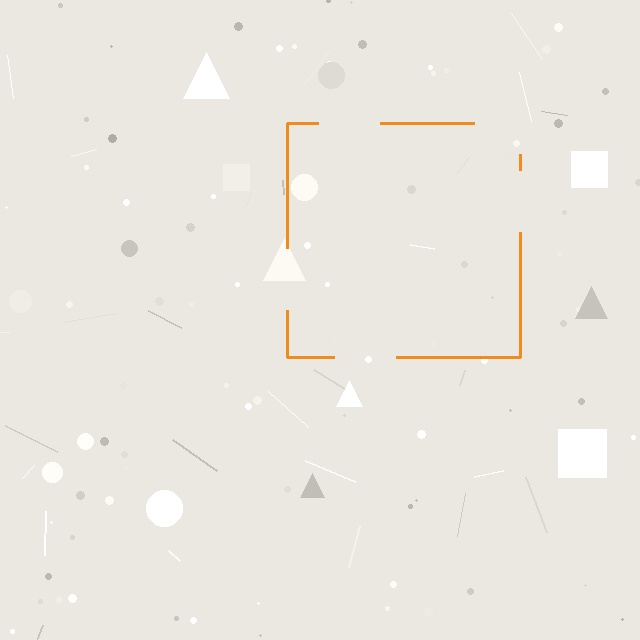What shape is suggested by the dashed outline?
The dashed outline suggests a square.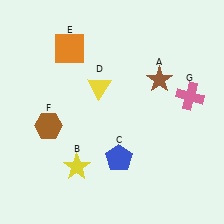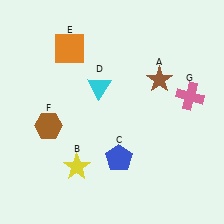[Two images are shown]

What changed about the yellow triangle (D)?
In Image 1, D is yellow. In Image 2, it changed to cyan.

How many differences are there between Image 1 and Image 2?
There is 1 difference between the two images.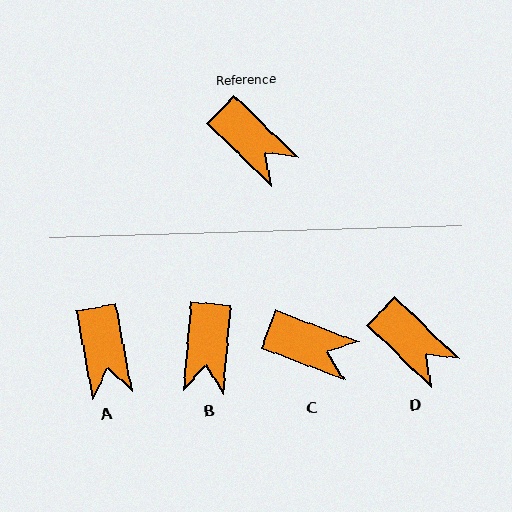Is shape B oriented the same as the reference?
No, it is off by about 51 degrees.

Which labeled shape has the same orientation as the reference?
D.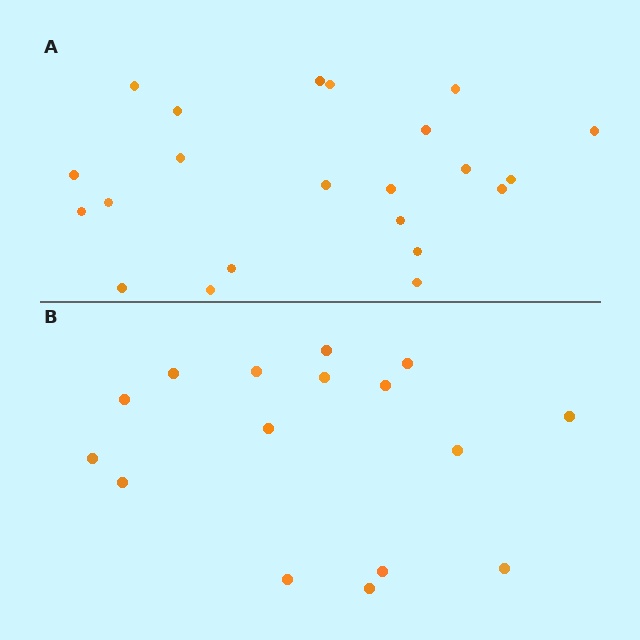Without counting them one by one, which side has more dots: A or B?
Region A (the top region) has more dots.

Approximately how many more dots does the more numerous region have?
Region A has about 6 more dots than region B.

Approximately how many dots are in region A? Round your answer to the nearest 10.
About 20 dots. (The exact count is 22, which rounds to 20.)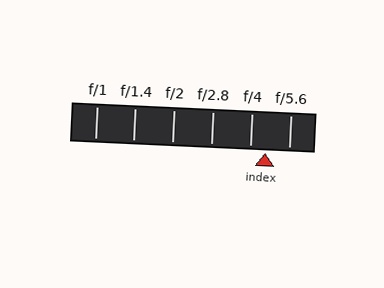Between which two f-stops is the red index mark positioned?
The index mark is between f/4 and f/5.6.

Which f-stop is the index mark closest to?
The index mark is closest to f/4.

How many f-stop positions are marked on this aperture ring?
There are 6 f-stop positions marked.